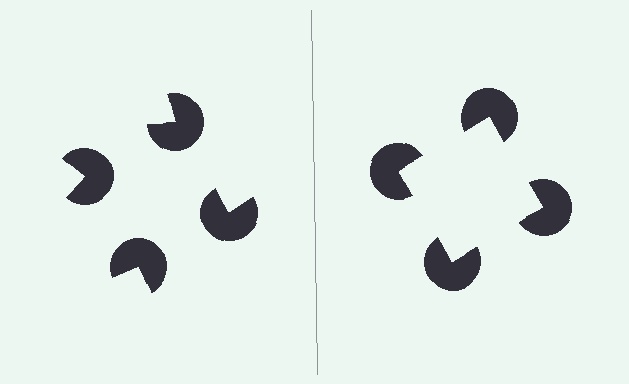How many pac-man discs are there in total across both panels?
8 — 4 on each side.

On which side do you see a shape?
An illusory square appears on the right side. On the left side the wedge cuts are rotated, so no coherent shape forms.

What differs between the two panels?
The pac-man discs are positioned identically on both sides; only the wedge orientations differ. On the right they align to a square; on the left they are misaligned.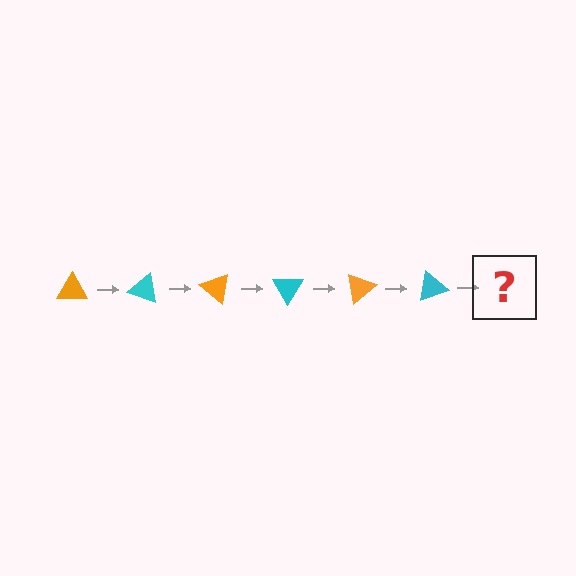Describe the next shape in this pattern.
It should be an orange triangle, rotated 120 degrees from the start.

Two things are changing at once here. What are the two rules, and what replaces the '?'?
The two rules are that it rotates 20 degrees each step and the color cycles through orange and cyan. The '?' should be an orange triangle, rotated 120 degrees from the start.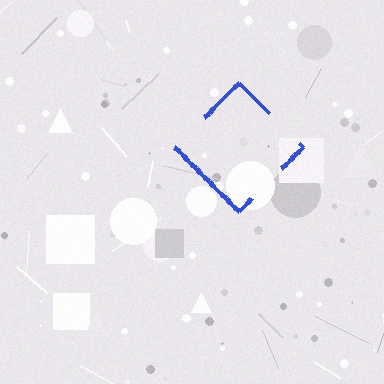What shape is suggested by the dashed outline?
The dashed outline suggests a diamond.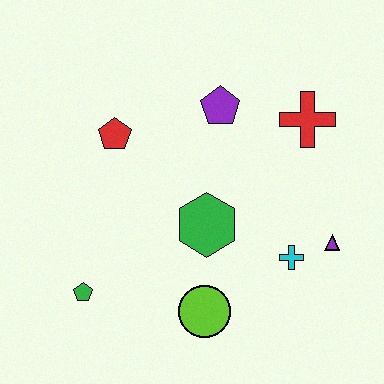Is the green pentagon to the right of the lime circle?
No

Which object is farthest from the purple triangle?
The green pentagon is farthest from the purple triangle.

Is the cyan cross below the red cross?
Yes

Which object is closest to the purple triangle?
The cyan cross is closest to the purple triangle.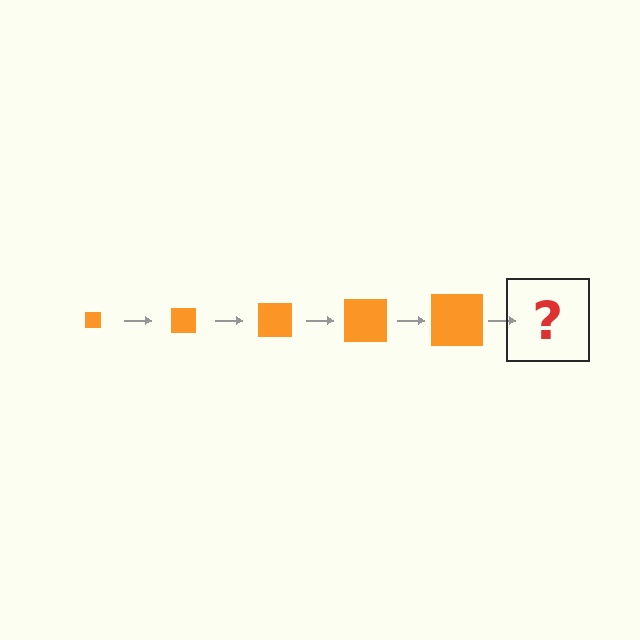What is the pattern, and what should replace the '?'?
The pattern is that the square gets progressively larger each step. The '?' should be an orange square, larger than the previous one.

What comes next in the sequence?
The next element should be an orange square, larger than the previous one.